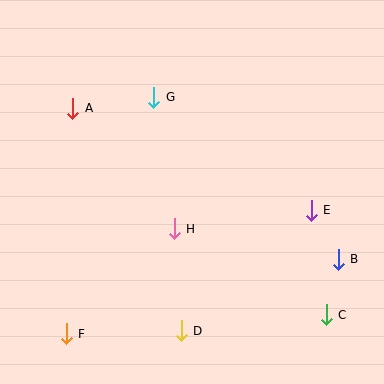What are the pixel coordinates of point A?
Point A is at (73, 108).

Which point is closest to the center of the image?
Point H at (174, 229) is closest to the center.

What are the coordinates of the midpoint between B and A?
The midpoint between B and A is at (205, 184).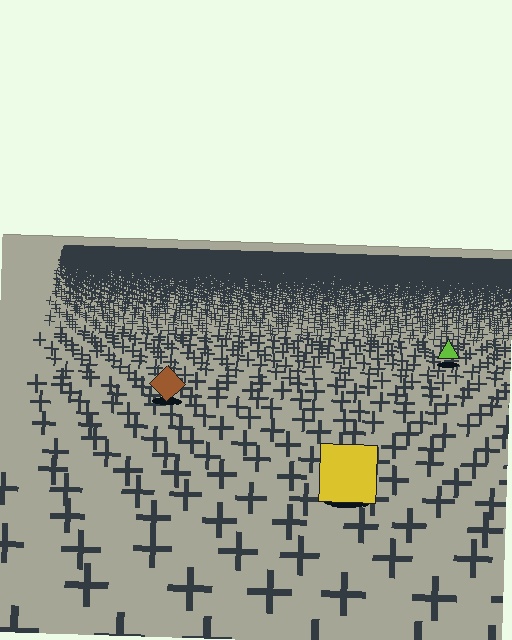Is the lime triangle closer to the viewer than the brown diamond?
No. The brown diamond is closer — you can tell from the texture gradient: the ground texture is coarser near it.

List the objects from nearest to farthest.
From nearest to farthest: the yellow square, the brown diamond, the lime triangle.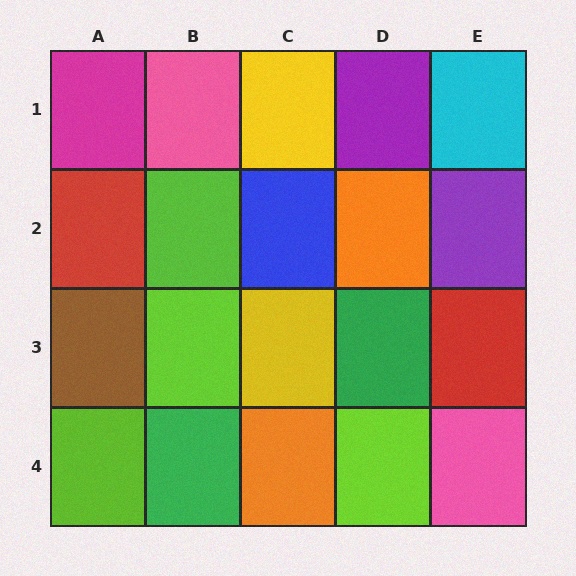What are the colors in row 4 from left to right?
Lime, green, orange, lime, pink.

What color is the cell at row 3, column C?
Yellow.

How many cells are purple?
2 cells are purple.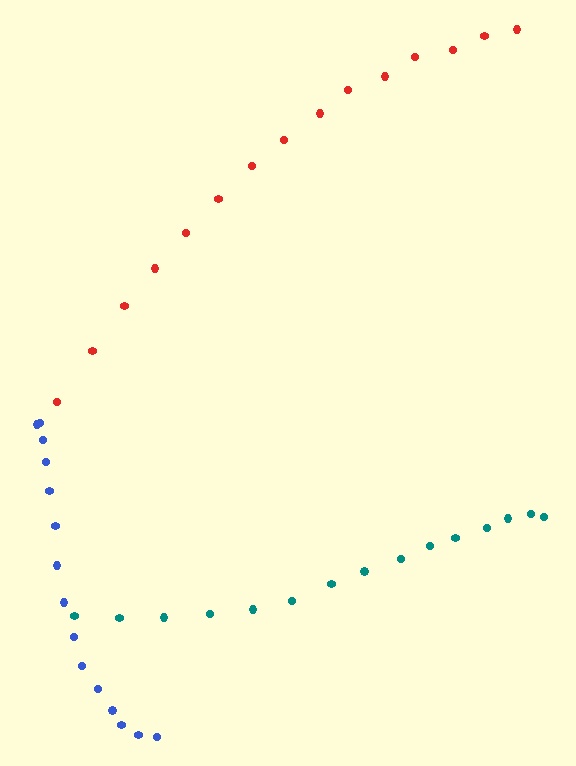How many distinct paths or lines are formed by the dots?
There are 3 distinct paths.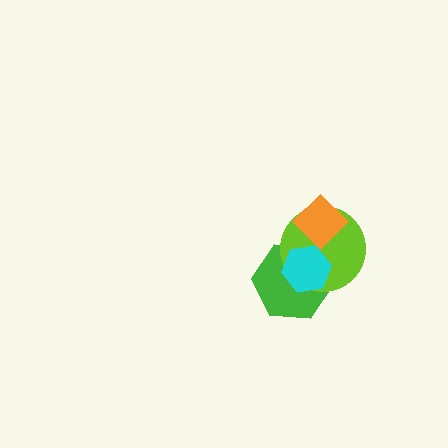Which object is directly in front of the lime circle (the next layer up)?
The cyan hexagon is directly in front of the lime circle.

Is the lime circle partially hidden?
Yes, it is partially covered by another shape.